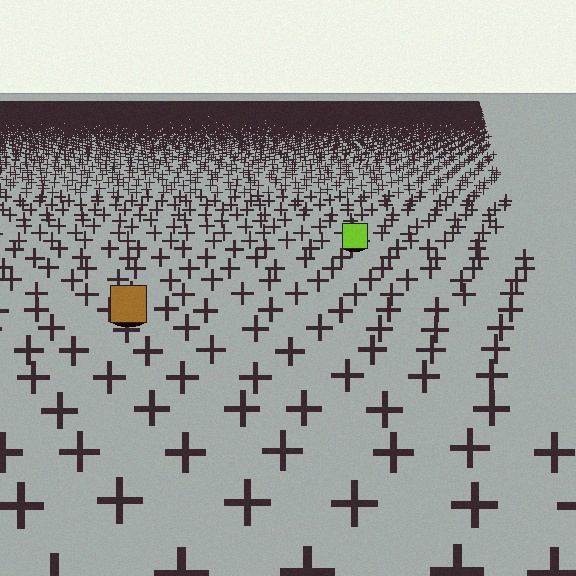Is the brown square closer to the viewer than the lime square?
Yes. The brown square is closer — you can tell from the texture gradient: the ground texture is coarser near it.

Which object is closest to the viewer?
The brown square is closest. The texture marks near it are larger and more spread out.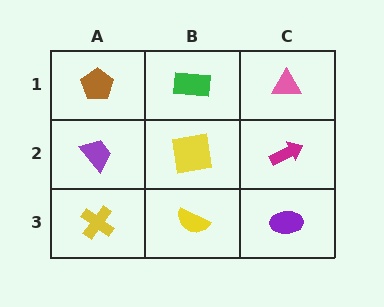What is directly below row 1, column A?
A purple trapezoid.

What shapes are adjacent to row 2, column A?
A brown pentagon (row 1, column A), a yellow cross (row 3, column A), a yellow square (row 2, column B).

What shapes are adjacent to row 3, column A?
A purple trapezoid (row 2, column A), a yellow semicircle (row 3, column B).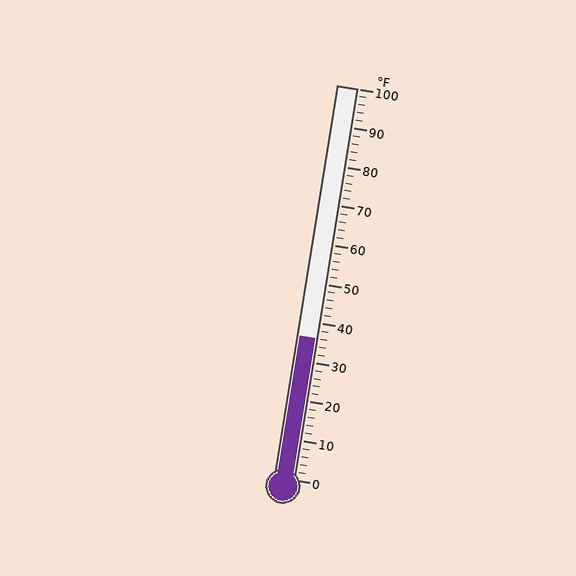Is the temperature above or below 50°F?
The temperature is below 50°F.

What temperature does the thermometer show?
The thermometer shows approximately 36°F.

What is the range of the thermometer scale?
The thermometer scale ranges from 0°F to 100°F.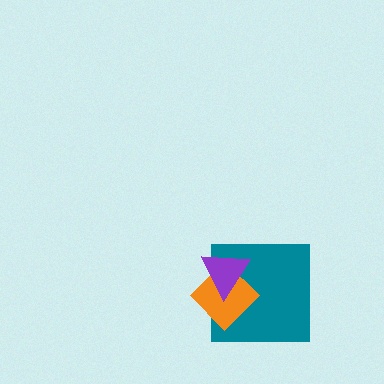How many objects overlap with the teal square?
2 objects overlap with the teal square.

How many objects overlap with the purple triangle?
2 objects overlap with the purple triangle.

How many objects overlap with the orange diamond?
2 objects overlap with the orange diamond.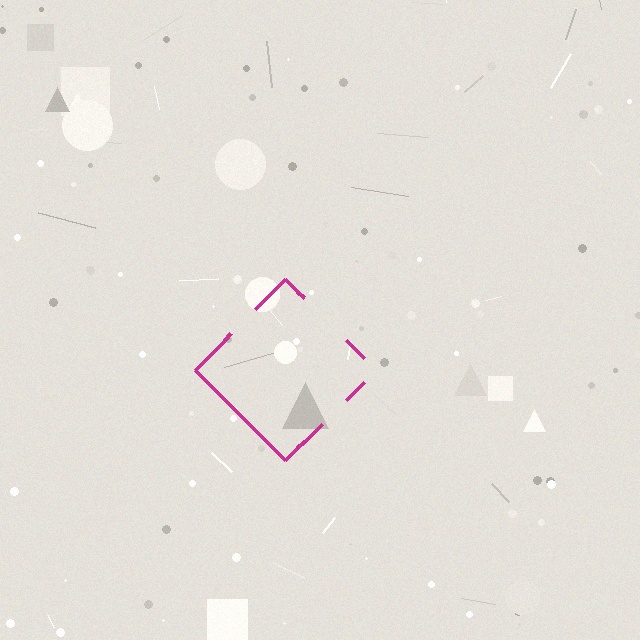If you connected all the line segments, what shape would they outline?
They would outline a diamond.